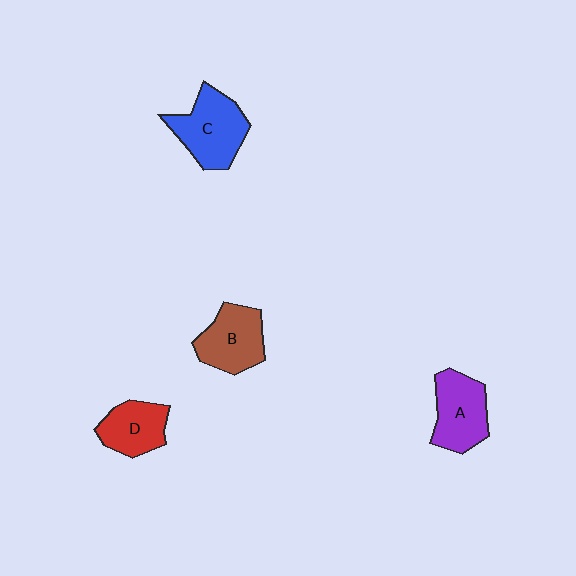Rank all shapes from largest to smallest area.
From largest to smallest: C (blue), A (purple), B (brown), D (red).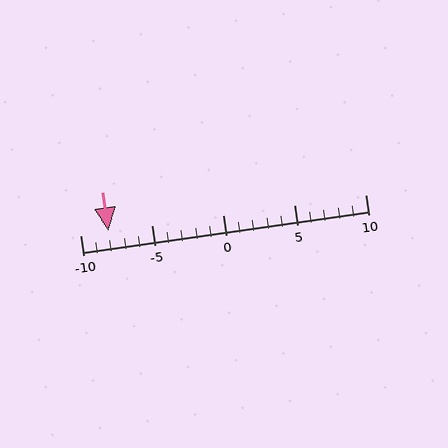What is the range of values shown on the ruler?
The ruler shows values from -10 to 10.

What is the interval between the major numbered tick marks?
The major tick marks are spaced 5 units apart.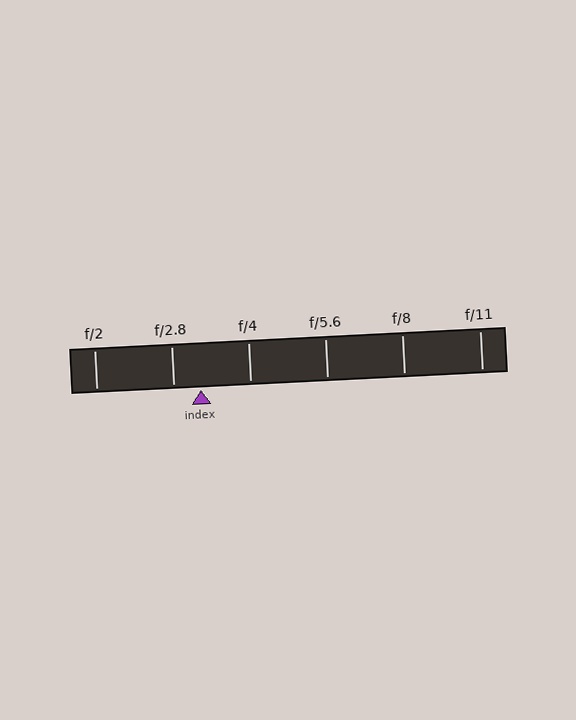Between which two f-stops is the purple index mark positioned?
The index mark is between f/2.8 and f/4.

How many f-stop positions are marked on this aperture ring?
There are 6 f-stop positions marked.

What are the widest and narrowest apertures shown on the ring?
The widest aperture shown is f/2 and the narrowest is f/11.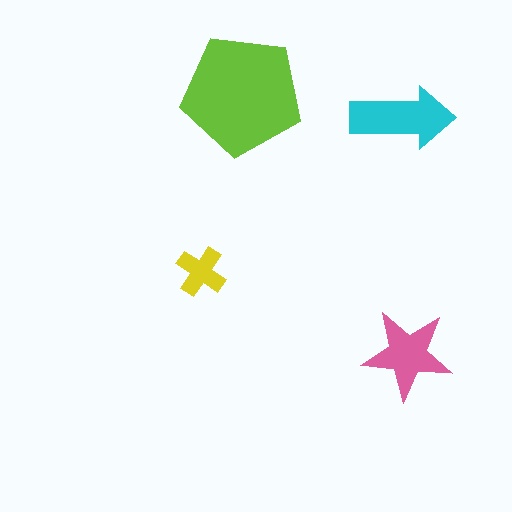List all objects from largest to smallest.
The lime pentagon, the cyan arrow, the pink star, the yellow cross.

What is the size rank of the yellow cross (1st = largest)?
4th.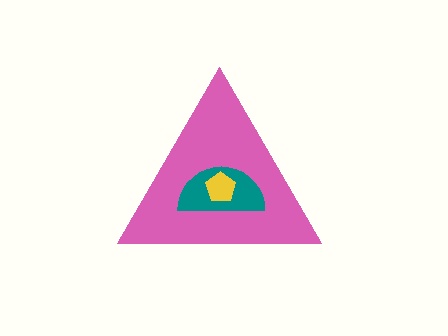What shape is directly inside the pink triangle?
The teal semicircle.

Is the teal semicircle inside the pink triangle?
Yes.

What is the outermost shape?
The pink triangle.